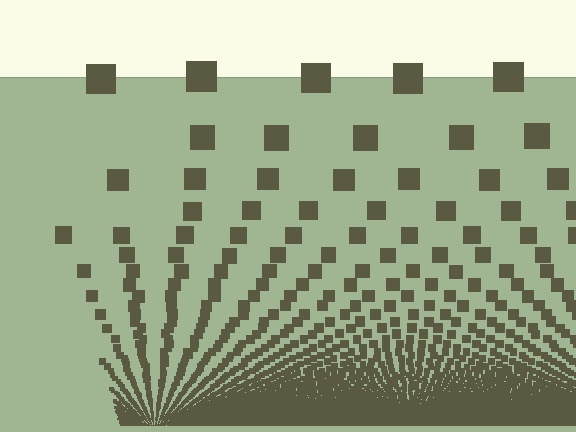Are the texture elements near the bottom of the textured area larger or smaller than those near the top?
Smaller. The gradient is inverted — elements near the bottom are smaller and denser.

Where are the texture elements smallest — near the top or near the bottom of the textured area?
Near the bottom.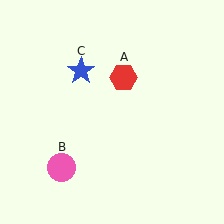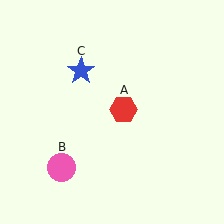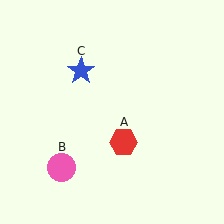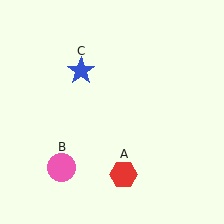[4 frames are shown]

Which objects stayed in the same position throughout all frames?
Pink circle (object B) and blue star (object C) remained stationary.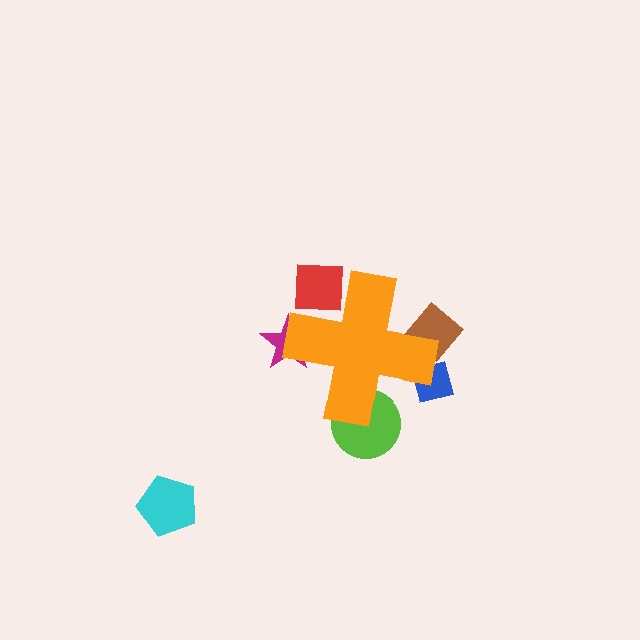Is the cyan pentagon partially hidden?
No, the cyan pentagon is fully visible.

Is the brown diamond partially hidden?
Yes, the brown diamond is partially hidden behind the orange cross.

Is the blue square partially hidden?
Yes, the blue square is partially hidden behind the orange cross.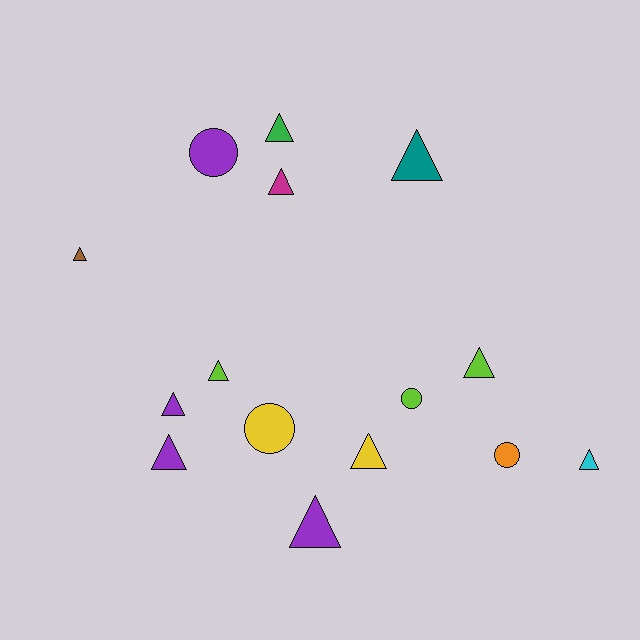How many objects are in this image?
There are 15 objects.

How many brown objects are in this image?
There is 1 brown object.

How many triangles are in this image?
There are 11 triangles.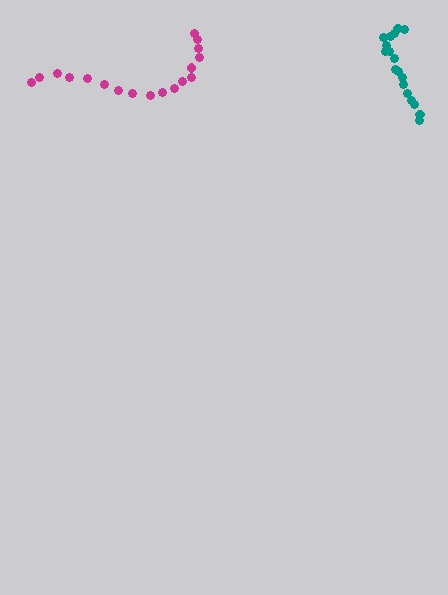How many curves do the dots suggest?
There are 2 distinct paths.